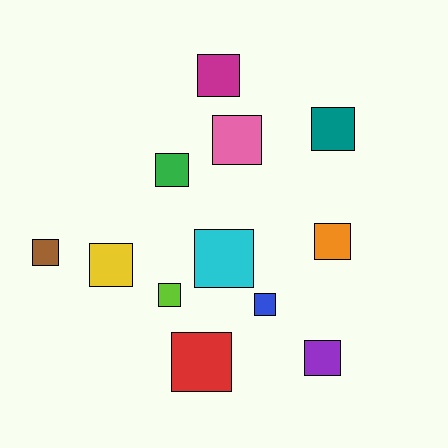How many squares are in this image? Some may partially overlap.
There are 12 squares.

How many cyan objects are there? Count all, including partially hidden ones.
There is 1 cyan object.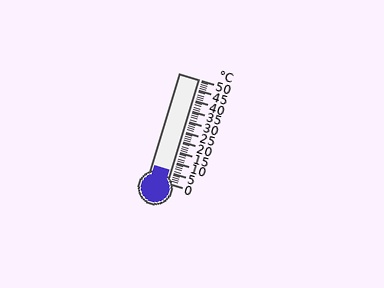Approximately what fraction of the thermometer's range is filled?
The thermometer is filled to approximately 10% of its range.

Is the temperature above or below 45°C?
The temperature is below 45°C.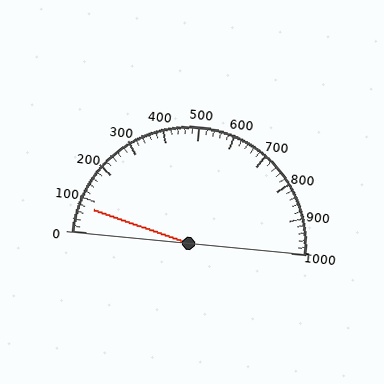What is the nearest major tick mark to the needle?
The nearest major tick mark is 100.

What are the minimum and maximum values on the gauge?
The gauge ranges from 0 to 1000.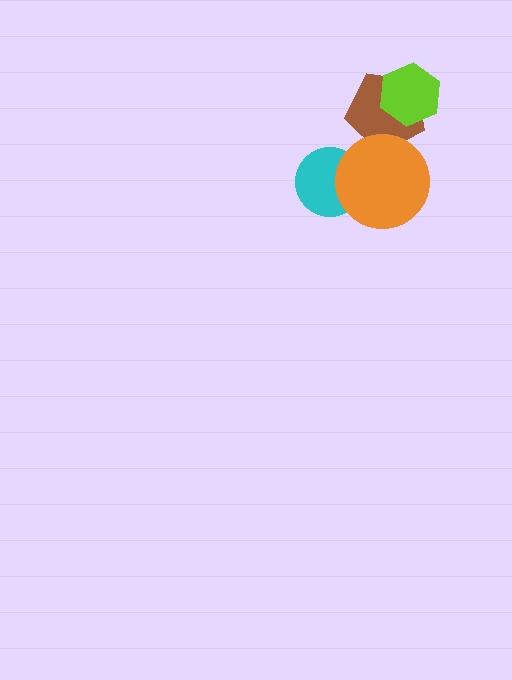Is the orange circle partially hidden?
No, no other shape covers it.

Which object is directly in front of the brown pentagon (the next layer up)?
The lime hexagon is directly in front of the brown pentagon.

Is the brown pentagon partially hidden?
Yes, it is partially covered by another shape.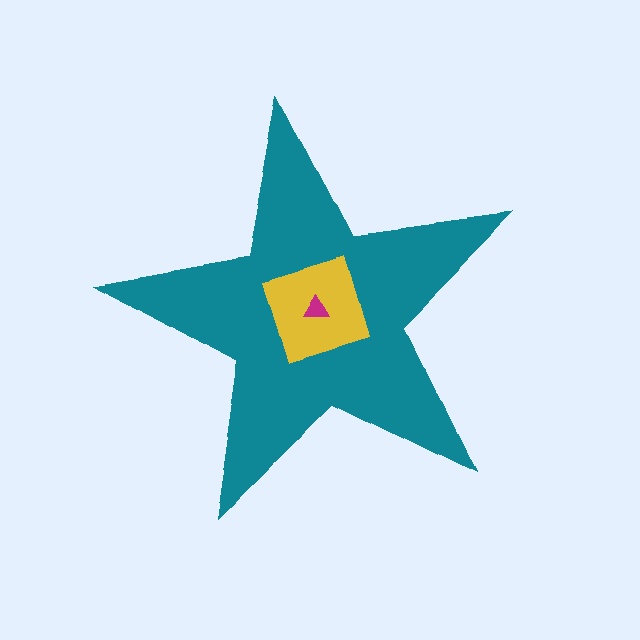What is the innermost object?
The magenta triangle.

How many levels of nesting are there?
3.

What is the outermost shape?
The teal star.